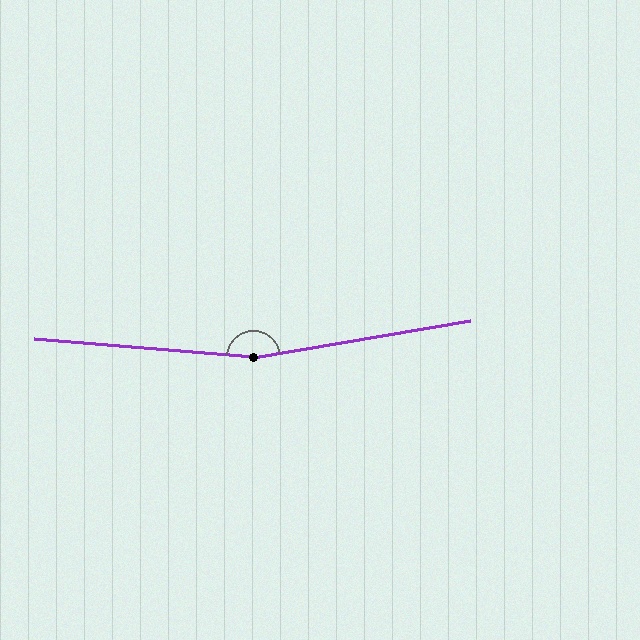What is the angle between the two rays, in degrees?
Approximately 166 degrees.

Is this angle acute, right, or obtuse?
It is obtuse.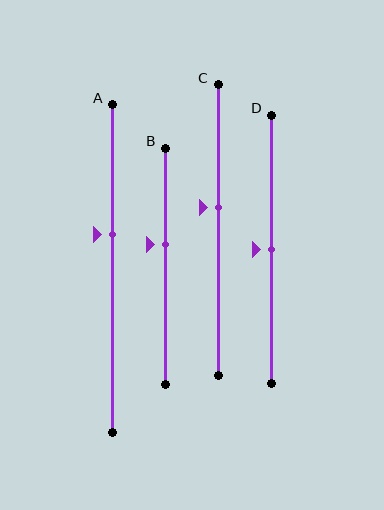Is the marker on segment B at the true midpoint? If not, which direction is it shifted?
No, the marker on segment B is shifted upward by about 10% of the segment length.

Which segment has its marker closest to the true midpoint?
Segment D has its marker closest to the true midpoint.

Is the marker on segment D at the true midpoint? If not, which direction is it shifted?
Yes, the marker on segment D is at the true midpoint.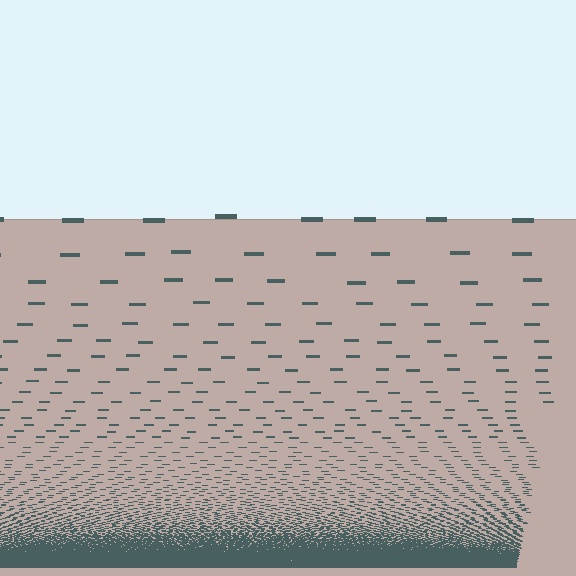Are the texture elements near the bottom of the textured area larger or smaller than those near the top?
Smaller. The gradient is inverted — elements near the bottom are smaller and denser.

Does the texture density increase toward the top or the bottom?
Density increases toward the bottom.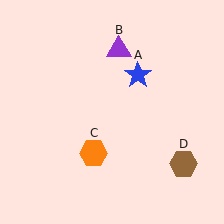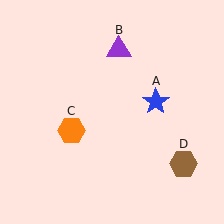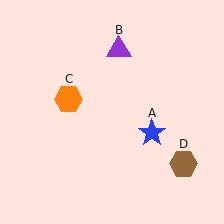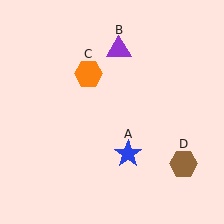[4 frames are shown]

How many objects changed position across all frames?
2 objects changed position: blue star (object A), orange hexagon (object C).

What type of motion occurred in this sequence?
The blue star (object A), orange hexagon (object C) rotated clockwise around the center of the scene.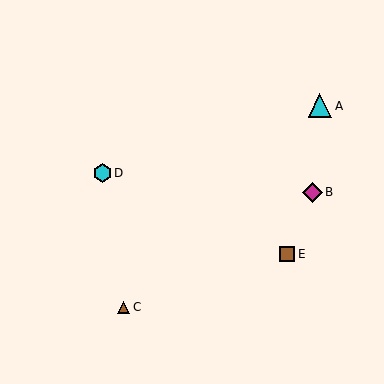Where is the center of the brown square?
The center of the brown square is at (287, 254).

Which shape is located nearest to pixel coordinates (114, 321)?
The brown triangle (labeled C) at (124, 307) is nearest to that location.